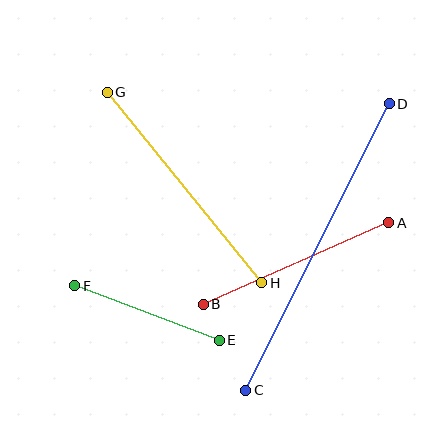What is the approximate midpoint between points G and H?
The midpoint is at approximately (185, 188) pixels.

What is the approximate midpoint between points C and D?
The midpoint is at approximately (318, 247) pixels.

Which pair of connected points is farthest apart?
Points C and D are farthest apart.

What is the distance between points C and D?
The distance is approximately 320 pixels.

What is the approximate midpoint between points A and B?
The midpoint is at approximately (296, 264) pixels.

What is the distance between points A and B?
The distance is approximately 203 pixels.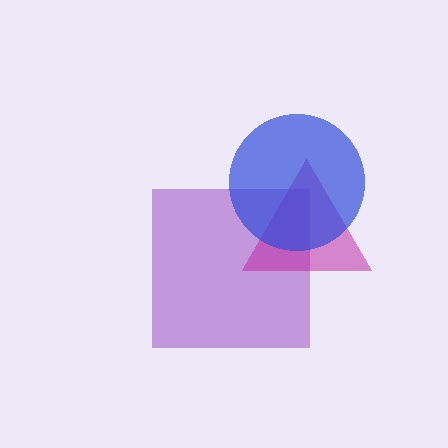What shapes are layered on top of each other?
The layered shapes are: a purple square, a magenta triangle, a blue circle.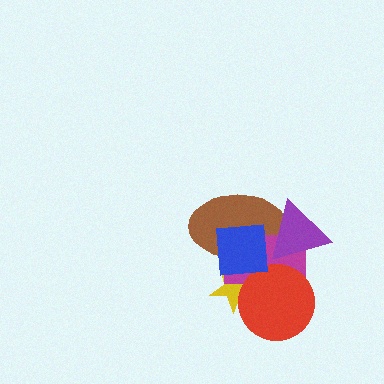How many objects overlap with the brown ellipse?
4 objects overlap with the brown ellipse.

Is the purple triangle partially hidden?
No, no other shape covers it.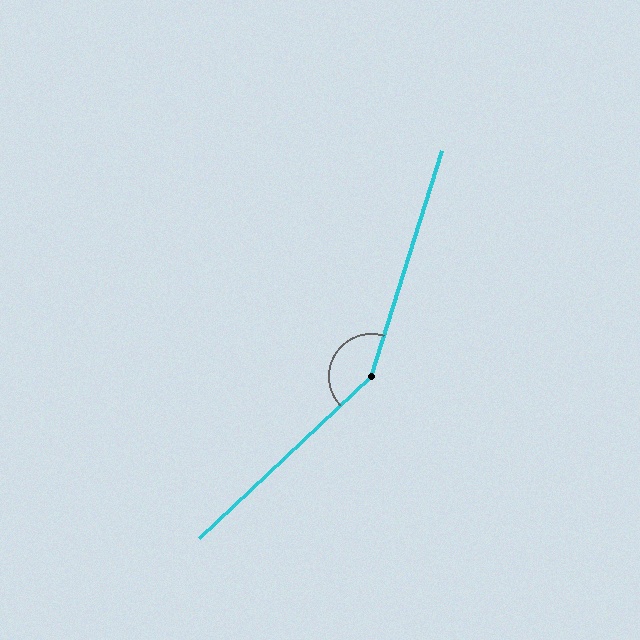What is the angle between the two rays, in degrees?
Approximately 151 degrees.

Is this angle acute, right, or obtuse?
It is obtuse.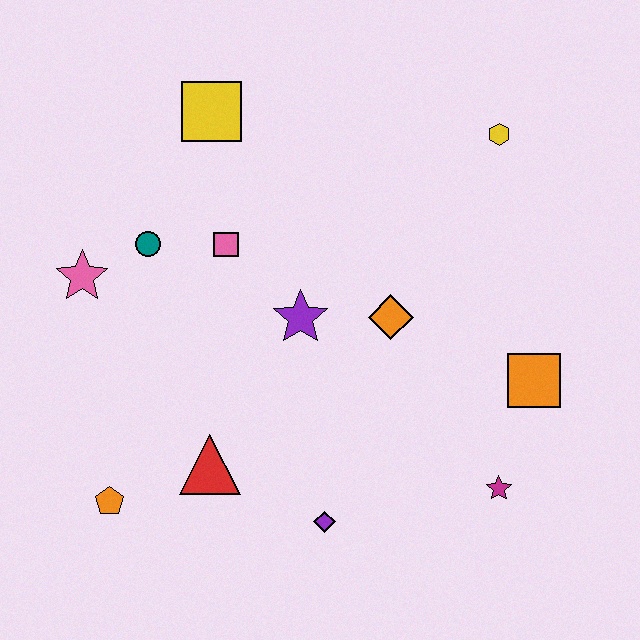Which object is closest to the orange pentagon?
The red triangle is closest to the orange pentagon.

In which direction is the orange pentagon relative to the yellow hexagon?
The orange pentagon is to the left of the yellow hexagon.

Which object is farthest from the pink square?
The magenta star is farthest from the pink square.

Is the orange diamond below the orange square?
No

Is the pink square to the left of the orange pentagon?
No